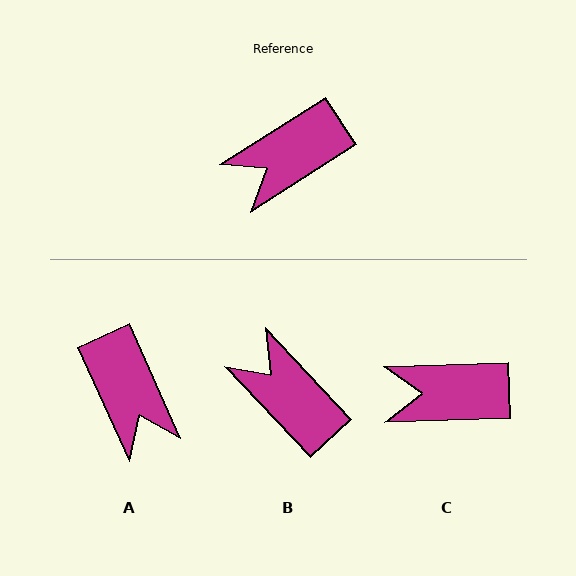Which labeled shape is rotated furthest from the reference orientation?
A, about 82 degrees away.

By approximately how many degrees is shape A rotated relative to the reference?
Approximately 82 degrees counter-clockwise.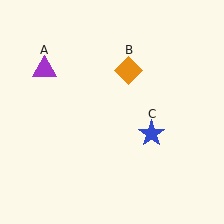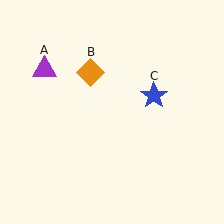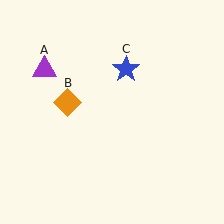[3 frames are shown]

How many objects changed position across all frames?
2 objects changed position: orange diamond (object B), blue star (object C).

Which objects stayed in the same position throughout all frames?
Purple triangle (object A) remained stationary.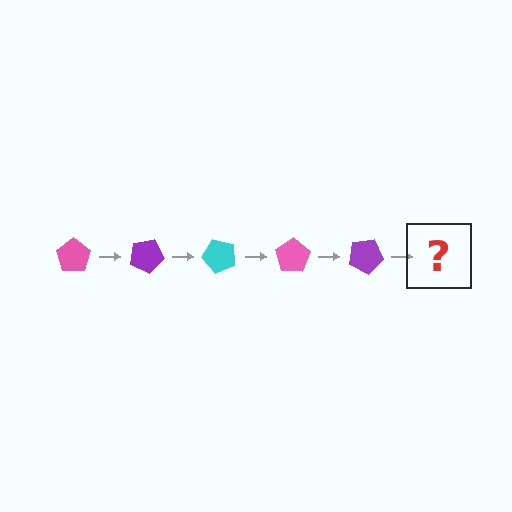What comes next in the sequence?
The next element should be a cyan pentagon, rotated 125 degrees from the start.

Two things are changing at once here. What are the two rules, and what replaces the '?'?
The two rules are that it rotates 25 degrees each step and the color cycles through pink, purple, and cyan. The '?' should be a cyan pentagon, rotated 125 degrees from the start.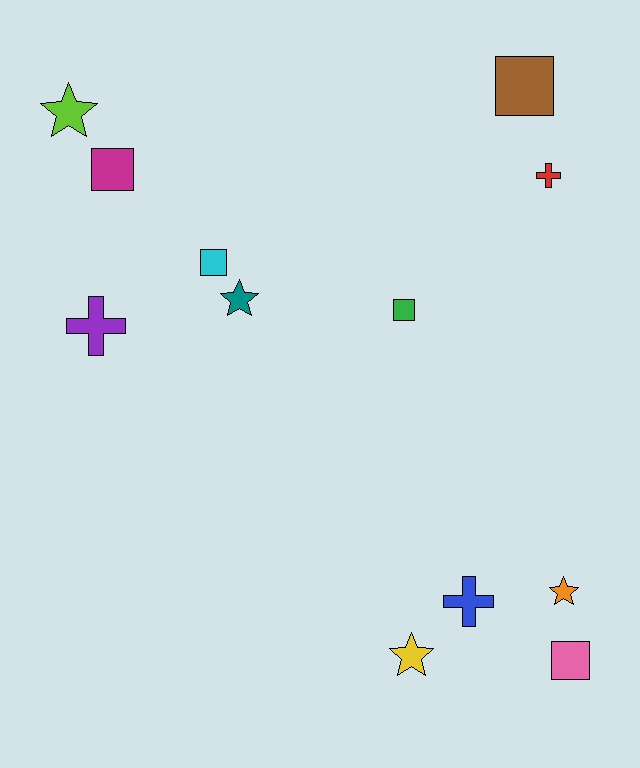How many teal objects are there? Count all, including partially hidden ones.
There is 1 teal object.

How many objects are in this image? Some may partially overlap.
There are 12 objects.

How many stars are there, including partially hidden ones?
There are 4 stars.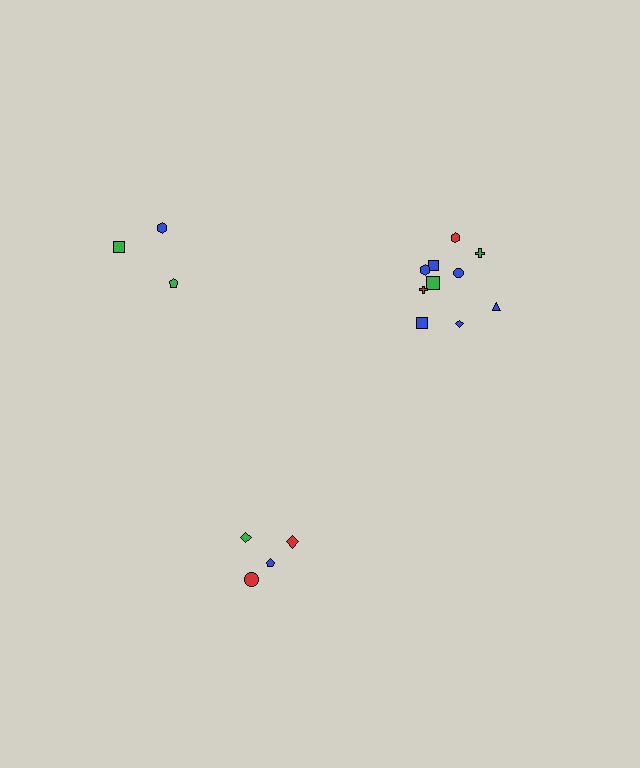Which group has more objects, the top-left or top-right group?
The top-right group.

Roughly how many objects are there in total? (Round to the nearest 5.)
Roughly 15 objects in total.